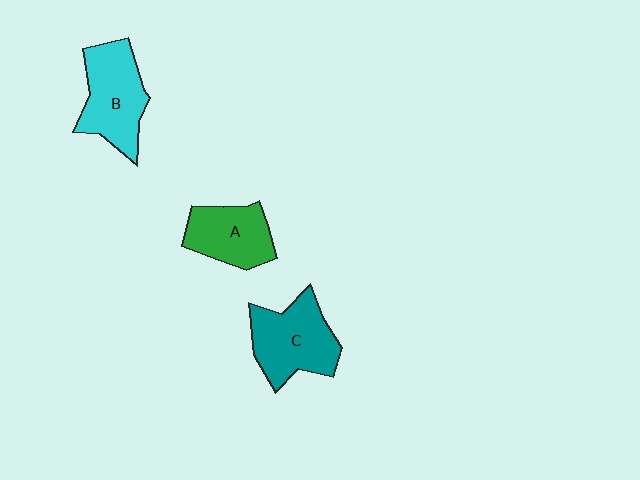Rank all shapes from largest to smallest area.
From largest to smallest: C (teal), B (cyan), A (green).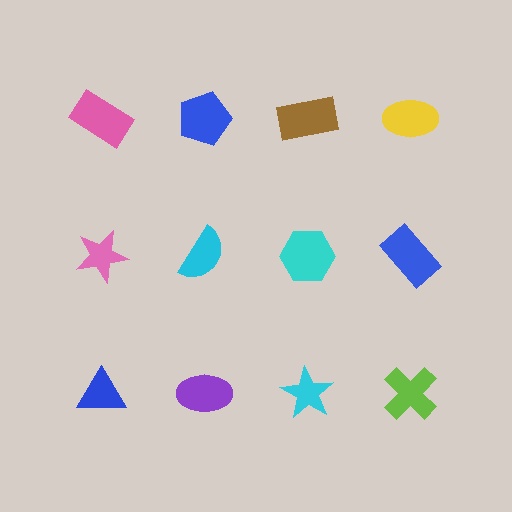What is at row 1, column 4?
A yellow ellipse.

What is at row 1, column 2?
A blue pentagon.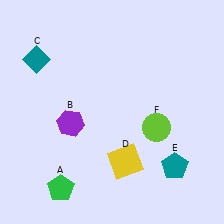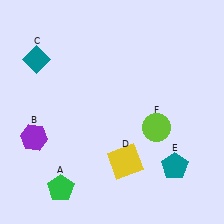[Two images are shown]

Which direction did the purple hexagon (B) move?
The purple hexagon (B) moved left.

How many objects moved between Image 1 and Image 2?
1 object moved between the two images.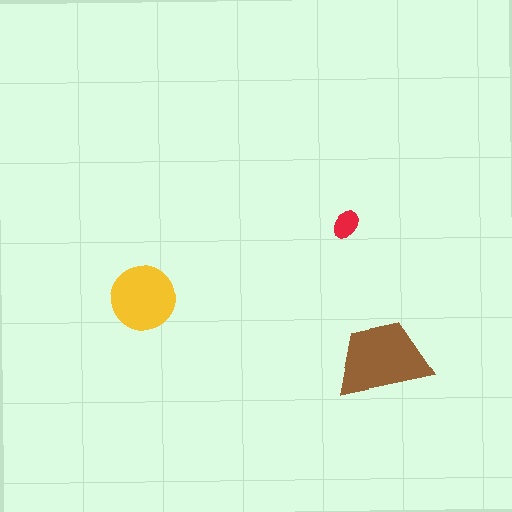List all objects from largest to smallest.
The brown trapezoid, the yellow circle, the red ellipse.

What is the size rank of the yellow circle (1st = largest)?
2nd.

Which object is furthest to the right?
The brown trapezoid is rightmost.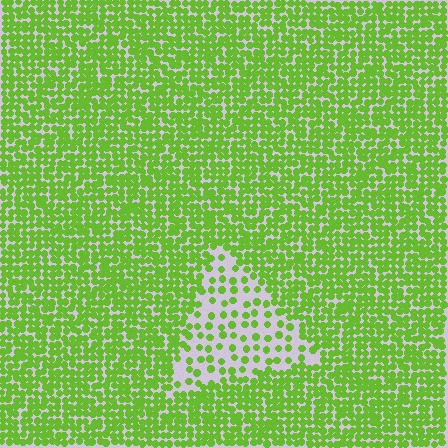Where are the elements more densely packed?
The elements are more densely packed outside the triangle boundary.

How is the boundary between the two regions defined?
The boundary is defined by a change in element density (approximately 2.7x ratio). All elements are the same color, size, and shape.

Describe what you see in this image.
The image contains small lime elements arranged at two different densities. A triangle-shaped region is visible where the elements are less densely packed than the surrounding area.